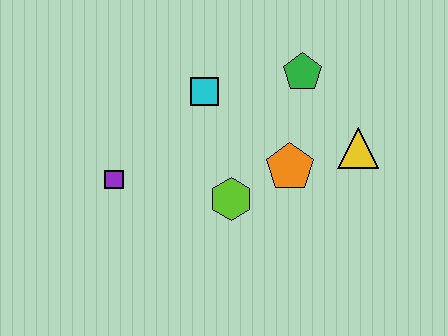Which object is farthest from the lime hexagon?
The green pentagon is farthest from the lime hexagon.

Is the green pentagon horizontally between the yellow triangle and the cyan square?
Yes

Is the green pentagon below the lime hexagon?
No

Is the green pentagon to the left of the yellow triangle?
Yes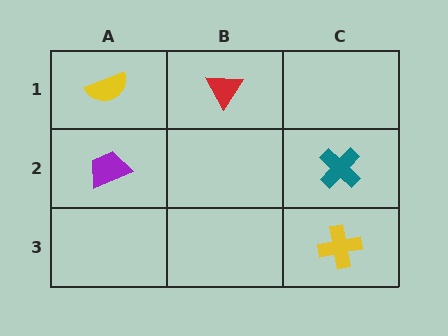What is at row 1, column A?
A yellow semicircle.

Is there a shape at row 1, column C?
No, that cell is empty.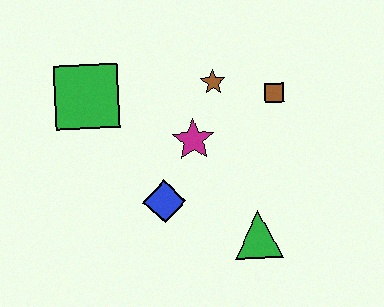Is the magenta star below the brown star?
Yes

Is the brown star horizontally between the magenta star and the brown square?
Yes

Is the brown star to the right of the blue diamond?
Yes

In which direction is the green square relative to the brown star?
The green square is to the left of the brown star.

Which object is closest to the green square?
The magenta star is closest to the green square.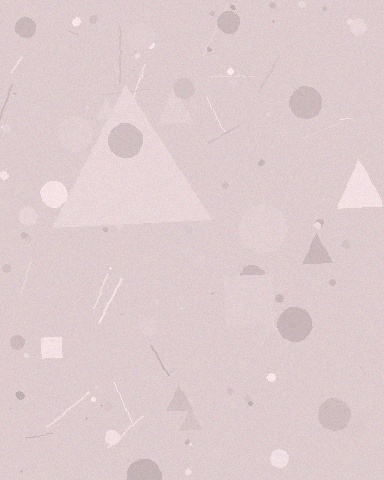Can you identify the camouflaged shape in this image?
The camouflaged shape is a triangle.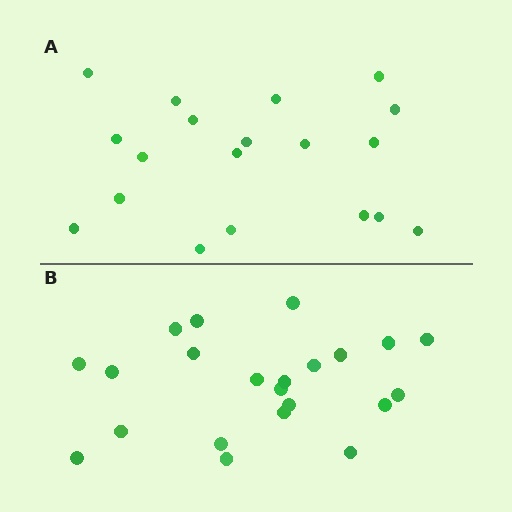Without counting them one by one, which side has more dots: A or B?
Region B (the bottom region) has more dots.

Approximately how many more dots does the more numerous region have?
Region B has just a few more — roughly 2 or 3 more dots than region A.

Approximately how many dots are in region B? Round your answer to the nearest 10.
About 20 dots. (The exact count is 22, which rounds to 20.)